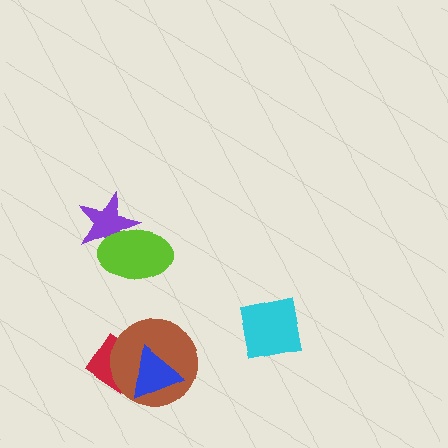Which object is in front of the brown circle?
The blue triangle is in front of the brown circle.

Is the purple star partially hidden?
Yes, it is partially covered by another shape.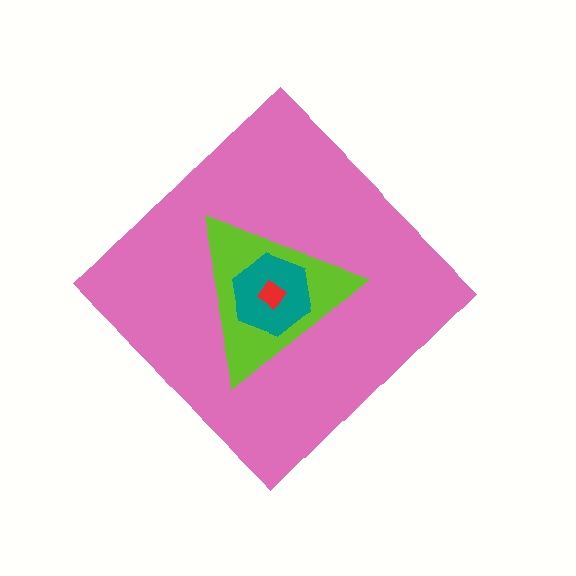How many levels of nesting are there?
4.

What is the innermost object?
The red diamond.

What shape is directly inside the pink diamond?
The lime triangle.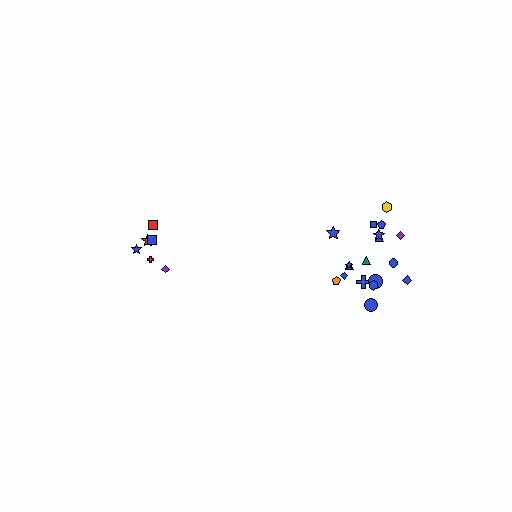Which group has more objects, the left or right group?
The right group.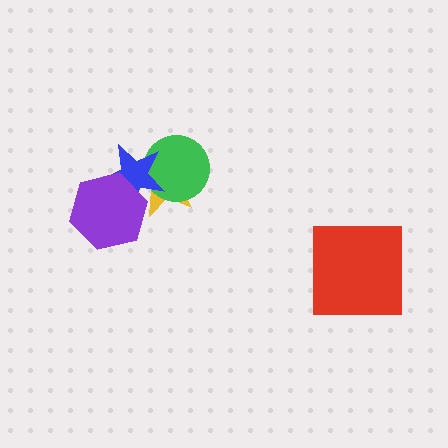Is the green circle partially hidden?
Yes, it is partially covered by another shape.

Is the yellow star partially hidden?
Yes, it is partially covered by another shape.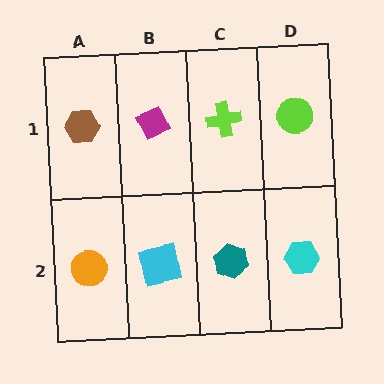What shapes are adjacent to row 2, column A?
A brown hexagon (row 1, column A), a cyan square (row 2, column B).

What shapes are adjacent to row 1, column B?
A cyan square (row 2, column B), a brown hexagon (row 1, column A), a lime cross (row 1, column C).